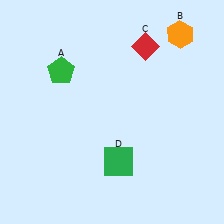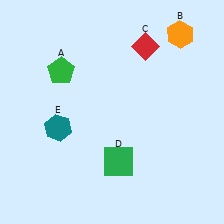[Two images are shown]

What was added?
A teal hexagon (E) was added in Image 2.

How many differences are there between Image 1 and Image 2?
There is 1 difference between the two images.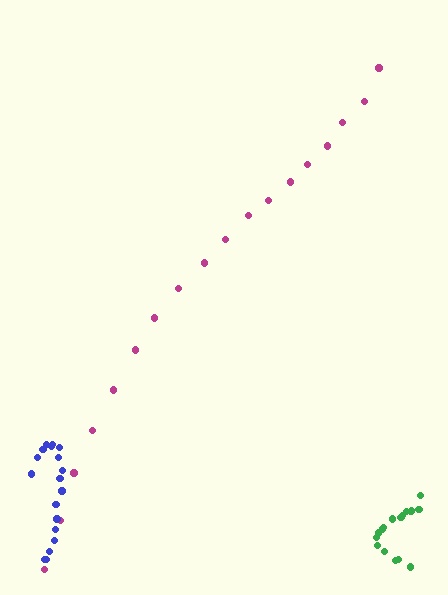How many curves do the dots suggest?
There are 3 distinct paths.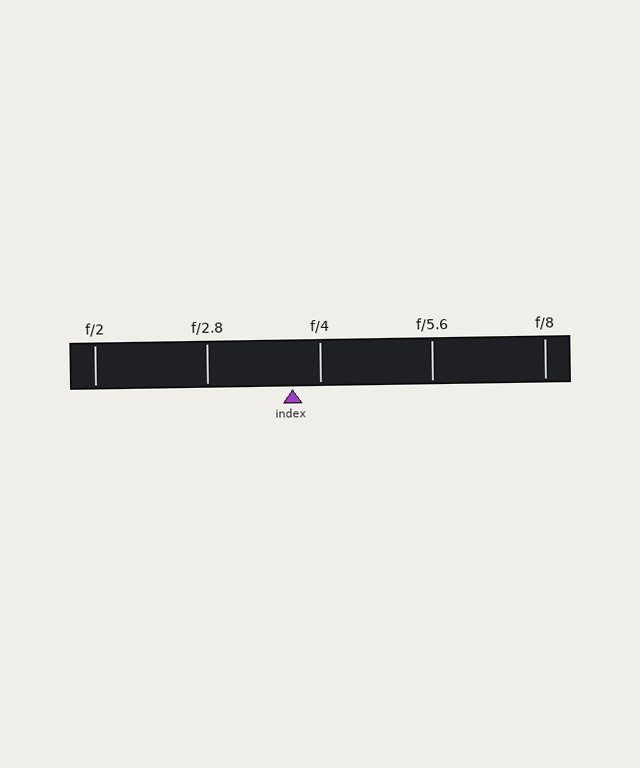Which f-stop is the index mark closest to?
The index mark is closest to f/4.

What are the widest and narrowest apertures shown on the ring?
The widest aperture shown is f/2 and the narrowest is f/8.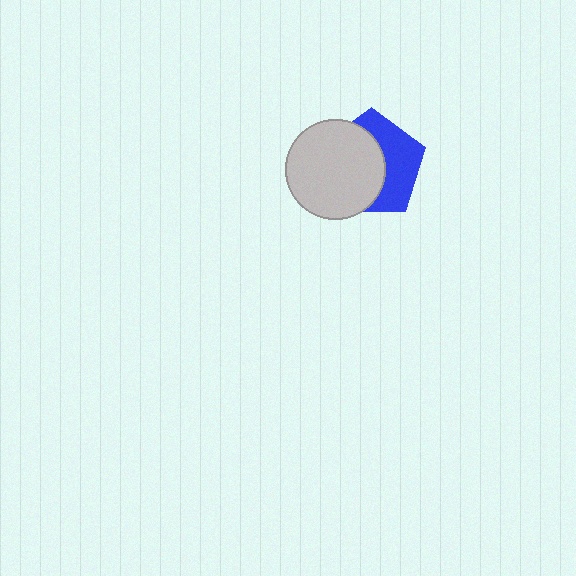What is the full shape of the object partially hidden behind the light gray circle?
The partially hidden object is a blue pentagon.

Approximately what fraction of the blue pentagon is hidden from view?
Roughly 56% of the blue pentagon is hidden behind the light gray circle.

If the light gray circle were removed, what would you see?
You would see the complete blue pentagon.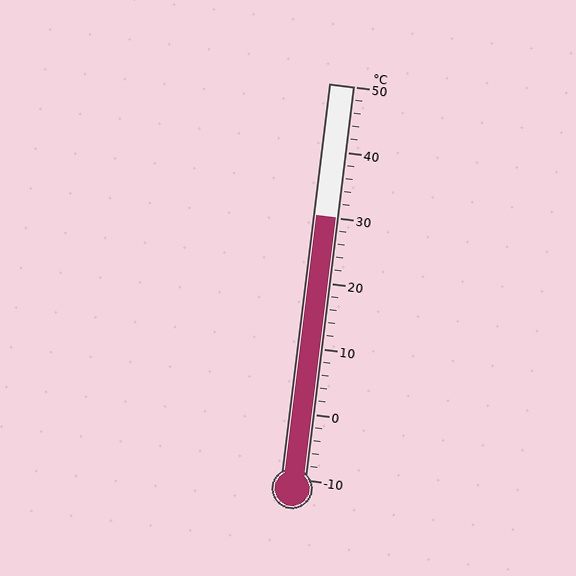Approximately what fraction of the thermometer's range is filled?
The thermometer is filled to approximately 65% of its range.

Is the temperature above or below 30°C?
The temperature is at 30°C.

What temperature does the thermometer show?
The thermometer shows approximately 30°C.